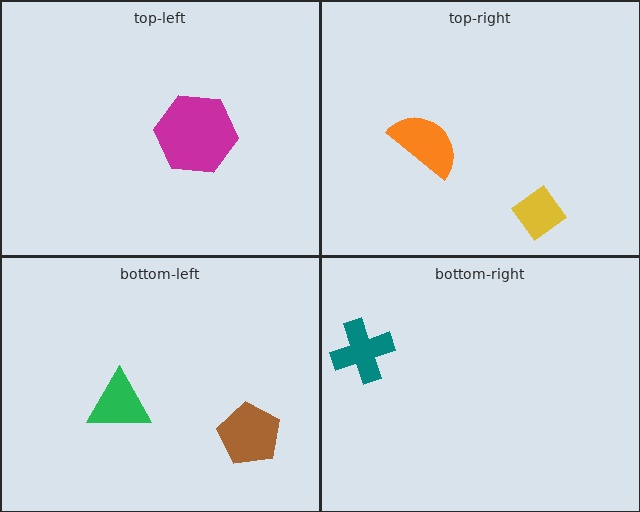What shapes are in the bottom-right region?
The teal cross.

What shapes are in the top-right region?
The yellow diamond, the orange semicircle.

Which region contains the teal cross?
The bottom-right region.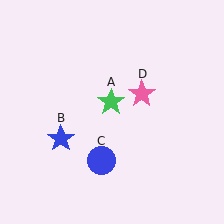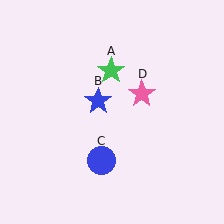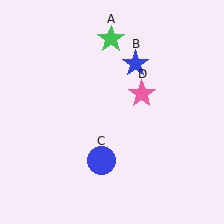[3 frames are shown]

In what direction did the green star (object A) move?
The green star (object A) moved up.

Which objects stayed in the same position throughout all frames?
Blue circle (object C) and pink star (object D) remained stationary.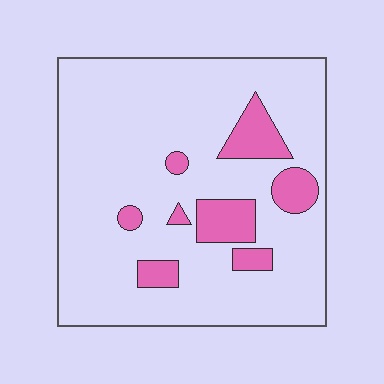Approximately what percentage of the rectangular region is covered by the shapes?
Approximately 15%.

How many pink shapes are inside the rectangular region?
8.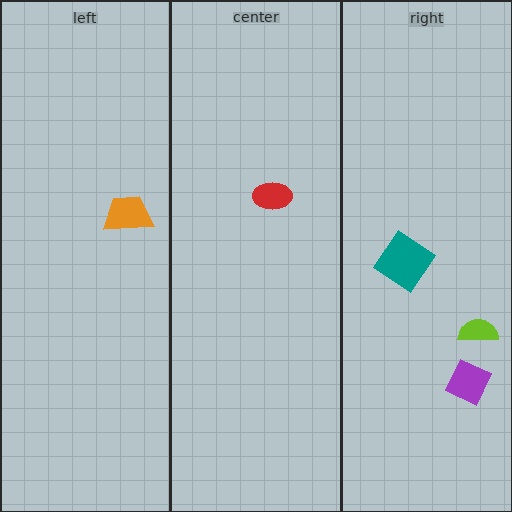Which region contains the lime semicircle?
The right region.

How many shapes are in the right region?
3.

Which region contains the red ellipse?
The center region.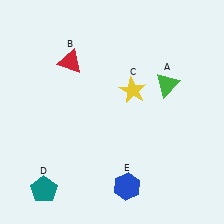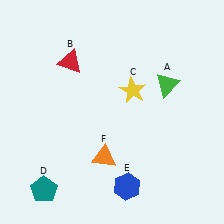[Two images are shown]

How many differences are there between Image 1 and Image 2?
There is 1 difference between the two images.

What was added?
An orange triangle (F) was added in Image 2.